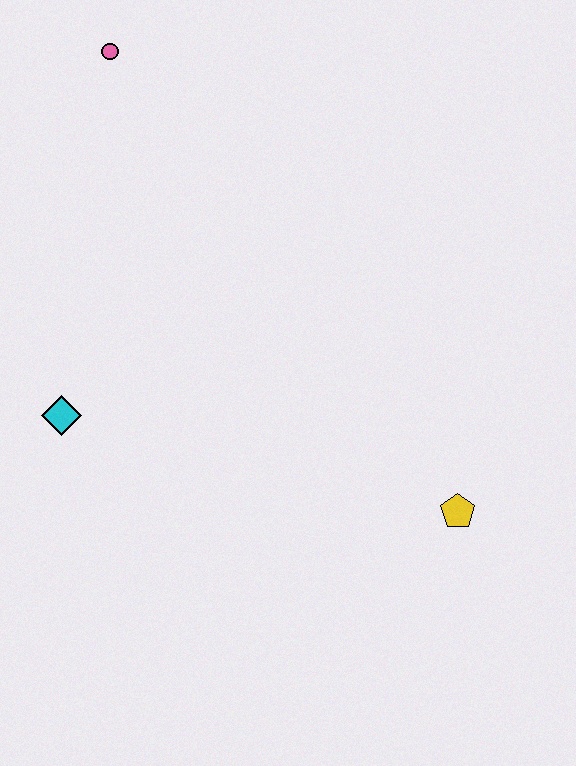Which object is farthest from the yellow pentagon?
The pink circle is farthest from the yellow pentagon.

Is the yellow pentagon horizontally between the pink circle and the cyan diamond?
No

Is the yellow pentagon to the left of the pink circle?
No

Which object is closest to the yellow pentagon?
The cyan diamond is closest to the yellow pentagon.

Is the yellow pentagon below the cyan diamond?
Yes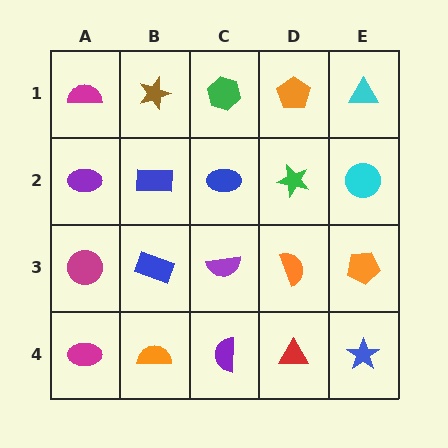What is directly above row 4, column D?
An orange semicircle.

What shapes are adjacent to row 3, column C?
A blue ellipse (row 2, column C), a purple semicircle (row 4, column C), a blue rectangle (row 3, column B), an orange semicircle (row 3, column D).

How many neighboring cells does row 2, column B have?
4.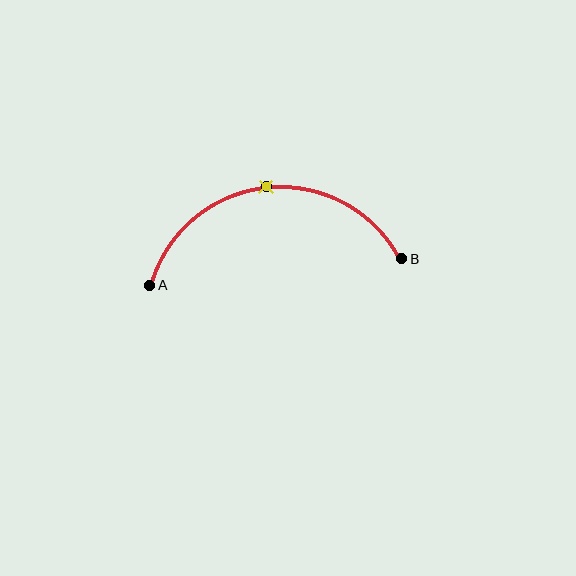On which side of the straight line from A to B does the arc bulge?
The arc bulges above the straight line connecting A and B.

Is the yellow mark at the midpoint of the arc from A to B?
Yes. The yellow mark lies on the arc at equal arc-length from both A and B — it is the arc midpoint.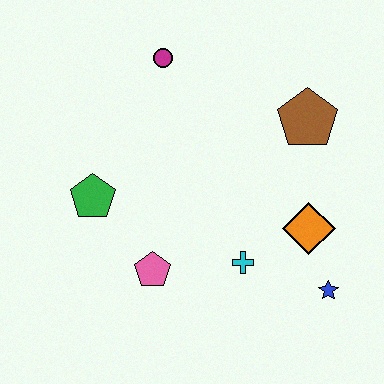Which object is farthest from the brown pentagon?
The green pentagon is farthest from the brown pentagon.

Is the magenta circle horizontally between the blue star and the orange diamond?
No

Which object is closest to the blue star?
The orange diamond is closest to the blue star.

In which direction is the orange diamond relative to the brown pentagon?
The orange diamond is below the brown pentagon.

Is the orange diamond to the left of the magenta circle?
No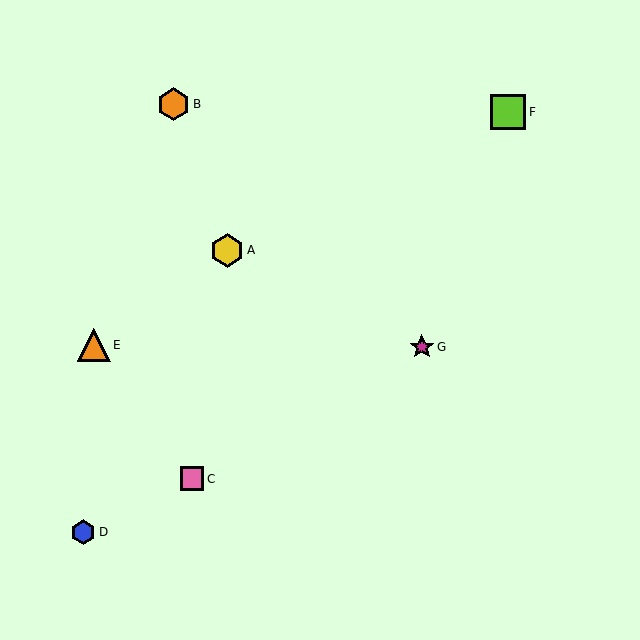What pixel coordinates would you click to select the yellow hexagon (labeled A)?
Click at (227, 250) to select the yellow hexagon A.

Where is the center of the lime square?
The center of the lime square is at (508, 112).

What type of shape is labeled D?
Shape D is a blue hexagon.